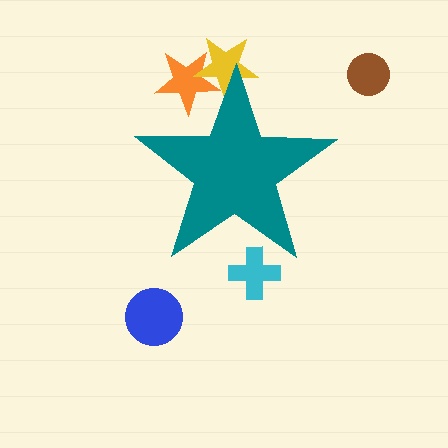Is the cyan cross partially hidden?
Yes, the cyan cross is partially hidden behind the teal star.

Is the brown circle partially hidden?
No, the brown circle is fully visible.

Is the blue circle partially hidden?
No, the blue circle is fully visible.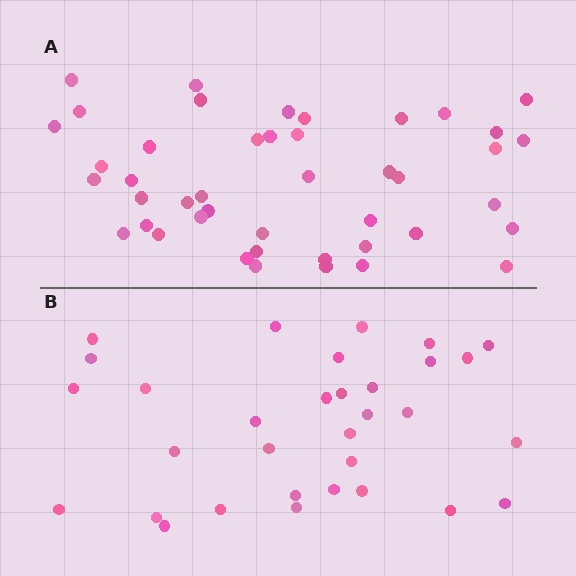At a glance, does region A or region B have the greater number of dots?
Region A (the top region) has more dots.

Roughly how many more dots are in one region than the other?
Region A has roughly 12 or so more dots than region B.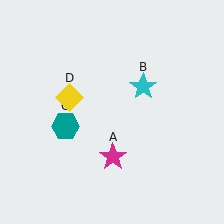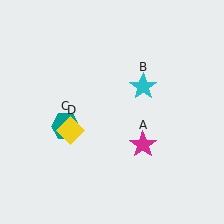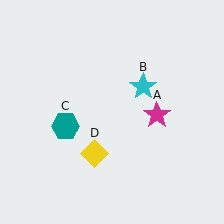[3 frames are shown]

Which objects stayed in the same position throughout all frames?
Cyan star (object B) and teal hexagon (object C) remained stationary.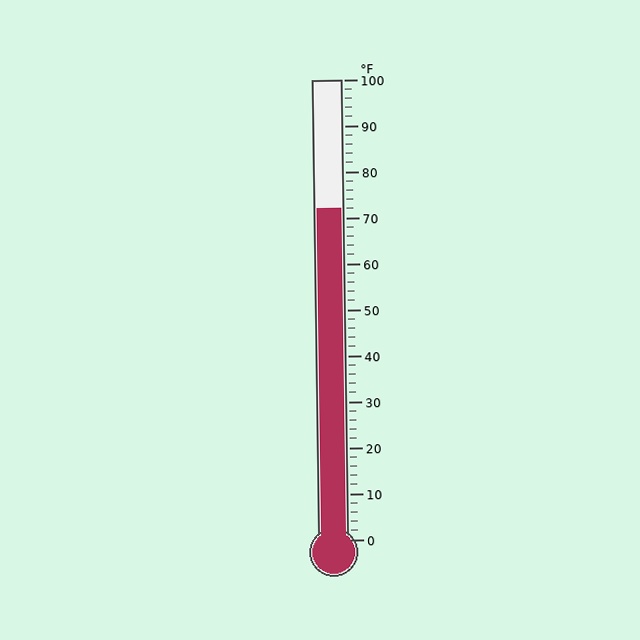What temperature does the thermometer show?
The thermometer shows approximately 72°F.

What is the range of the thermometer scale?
The thermometer scale ranges from 0°F to 100°F.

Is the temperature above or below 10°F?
The temperature is above 10°F.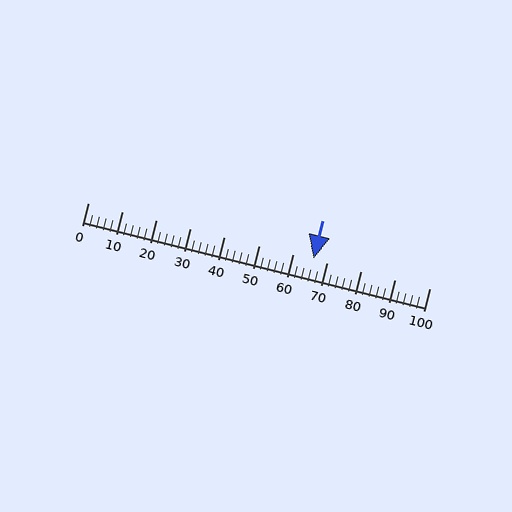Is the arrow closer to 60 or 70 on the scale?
The arrow is closer to 70.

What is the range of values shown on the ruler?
The ruler shows values from 0 to 100.